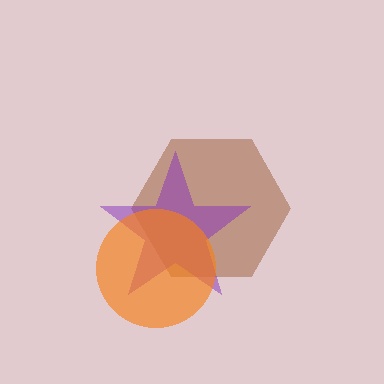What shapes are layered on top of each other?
The layered shapes are: a brown hexagon, a purple star, an orange circle.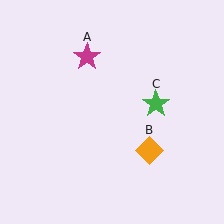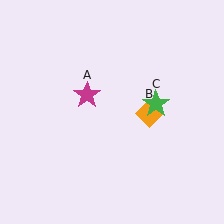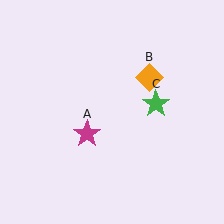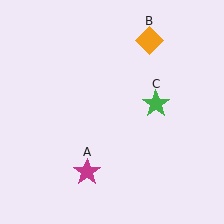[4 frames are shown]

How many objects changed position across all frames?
2 objects changed position: magenta star (object A), orange diamond (object B).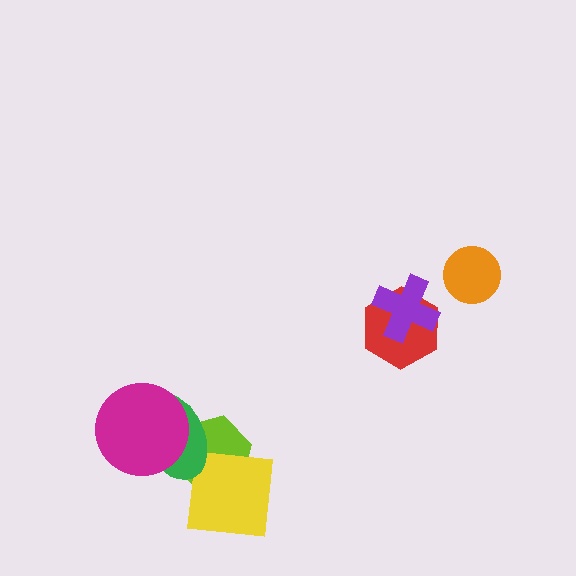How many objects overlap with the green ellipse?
2 objects overlap with the green ellipse.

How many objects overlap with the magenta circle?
2 objects overlap with the magenta circle.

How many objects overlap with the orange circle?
0 objects overlap with the orange circle.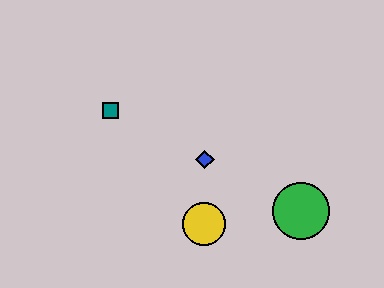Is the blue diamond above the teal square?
No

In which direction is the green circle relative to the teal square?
The green circle is to the right of the teal square.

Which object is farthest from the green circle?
The teal square is farthest from the green circle.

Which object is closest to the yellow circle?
The blue diamond is closest to the yellow circle.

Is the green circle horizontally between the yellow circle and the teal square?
No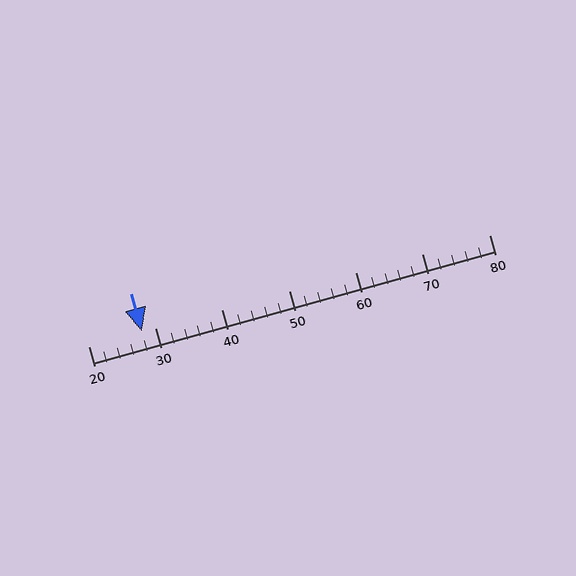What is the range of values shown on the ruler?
The ruler shows values from 20 to 80.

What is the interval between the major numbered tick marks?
The major tick marks are spaced 10 units apart.